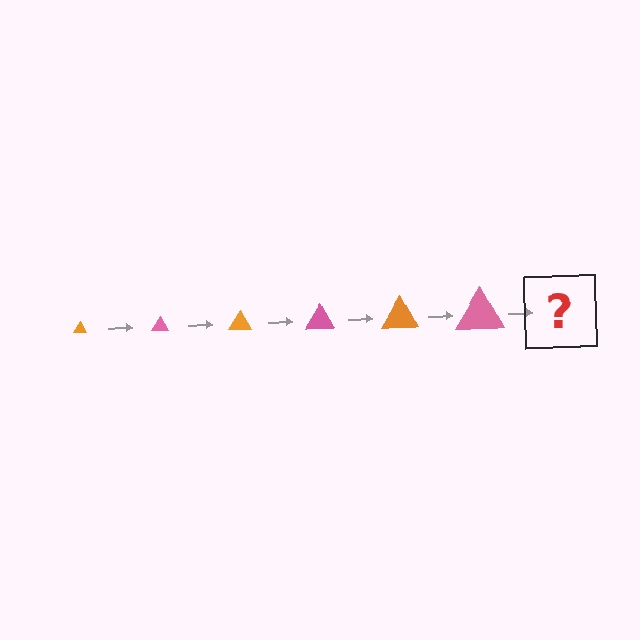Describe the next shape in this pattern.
It should be an orange triangle, larger than the previous one.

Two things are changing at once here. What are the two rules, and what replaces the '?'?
The two rules are that the triangle grows larger each step and the color cycles through orange and pink. The '?' should be an orange triangle, larger than the previous one.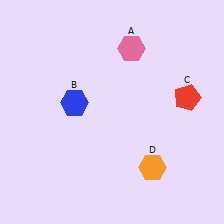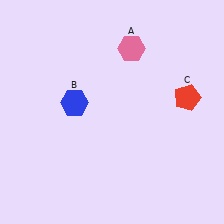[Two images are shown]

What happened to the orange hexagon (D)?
The orange hexagon (D) was removed in Image 2. It was in the bottom-right area of Image 1.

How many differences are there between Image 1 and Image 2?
There is 1 difference between the two images.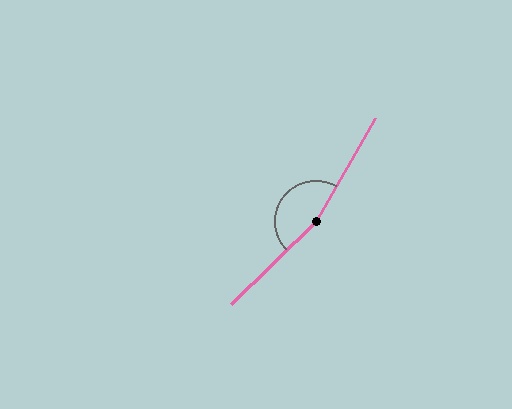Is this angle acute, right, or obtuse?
It is obtuse.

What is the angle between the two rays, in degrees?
Approximately 164 degrees.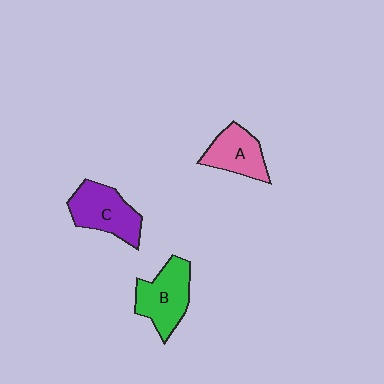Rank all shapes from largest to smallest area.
From largest to smallest: B (green), C (purple), A (pink).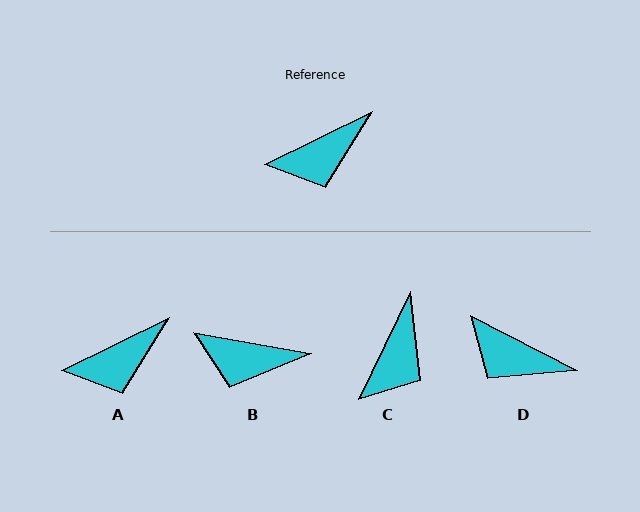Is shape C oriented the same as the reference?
No, it is off by about 38 degrees.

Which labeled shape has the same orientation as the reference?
A.